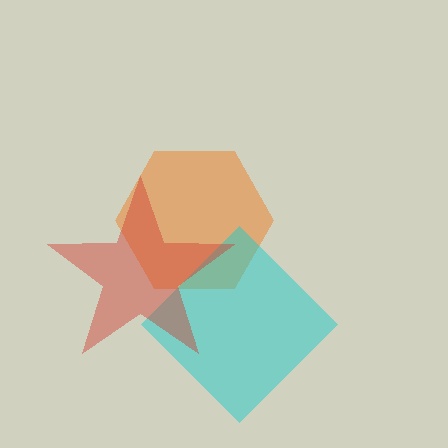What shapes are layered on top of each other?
The layered shapes are: an orange hexagon, a cyan diamond, a red star.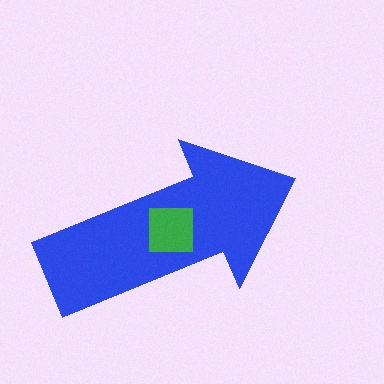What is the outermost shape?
The blue arrow.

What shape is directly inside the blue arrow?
The green square.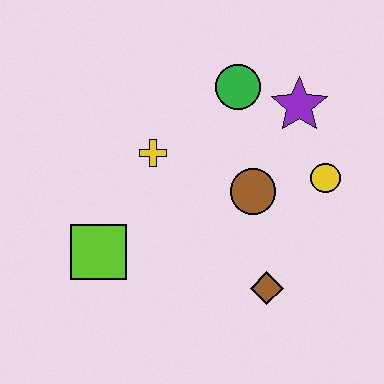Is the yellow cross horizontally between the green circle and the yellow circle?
No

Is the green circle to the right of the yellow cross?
Yes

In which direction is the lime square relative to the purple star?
The lime square is to the left of the purple star.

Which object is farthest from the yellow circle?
The lime square is farthest from the yellow circle.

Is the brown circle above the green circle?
No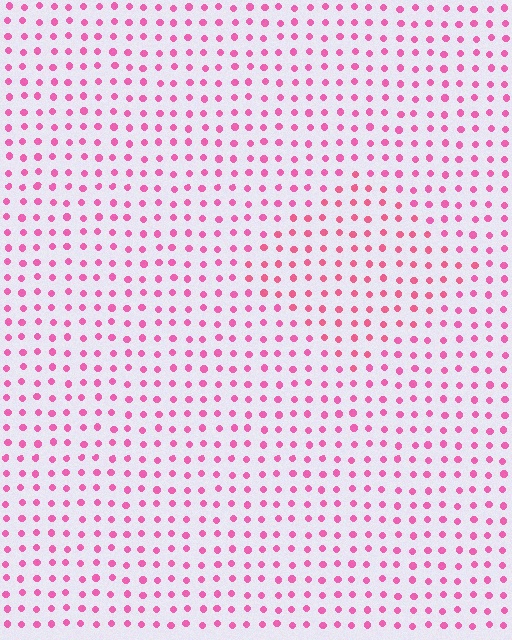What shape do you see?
I see a diamond.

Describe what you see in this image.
The image is filled with small pink elements in a uniform arrangement. A diamond-shaped region is visible where the elements are tinted to a slightly different hue, forming a subtle color boundary.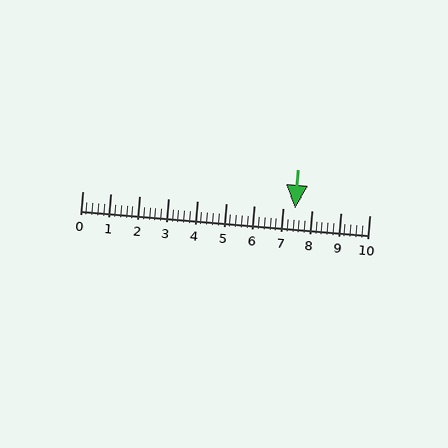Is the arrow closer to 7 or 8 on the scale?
The arrow is closer to 7.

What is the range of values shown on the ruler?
The ruler shows values from 0 to 10.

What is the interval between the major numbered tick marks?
The major tick marks are spaced 1 units apart.